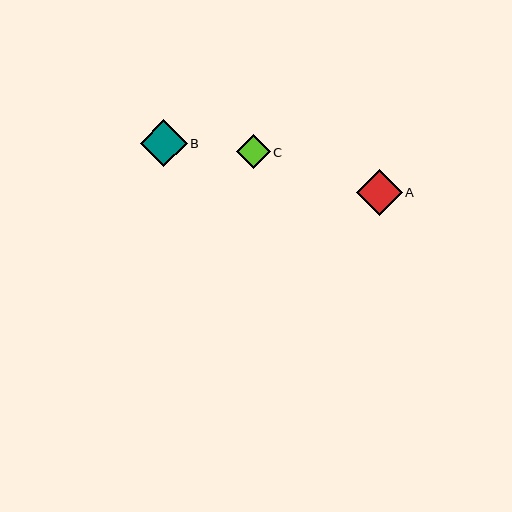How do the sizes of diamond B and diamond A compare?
Diamond B and diamond A are approximately the same size.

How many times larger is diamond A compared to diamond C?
Diamond A is approximately 1.4 times the size of diamond C.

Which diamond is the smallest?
Diamond C is the smallest with a size of approximately 33 pixels.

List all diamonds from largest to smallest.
From largest to smallest: B, A, C.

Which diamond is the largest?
Diamond B is the largest with a size of approximately 47 pixels.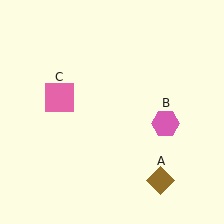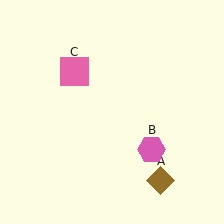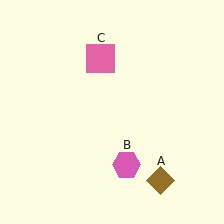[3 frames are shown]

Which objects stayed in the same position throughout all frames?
Brown diamond (object A) remained stationary.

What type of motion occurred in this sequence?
The pink hexagon (object B), pink square (object C) rotated clockwise around the center of the scene.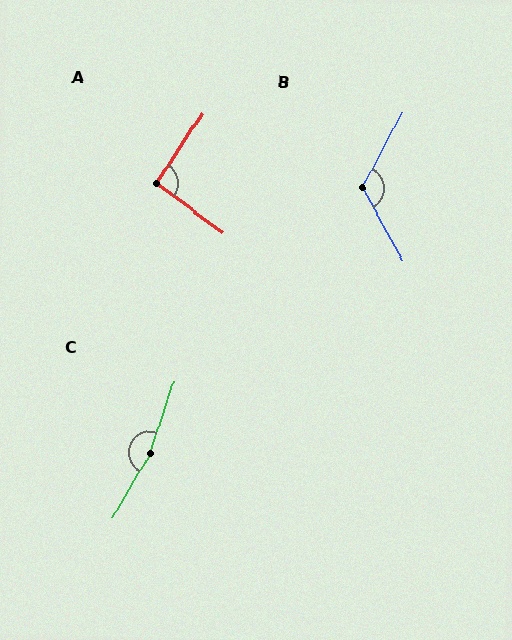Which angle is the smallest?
A, at approximately 93 degrees.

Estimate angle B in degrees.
Approximately 123 degrees.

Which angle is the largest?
C, at approximately 169 degrees.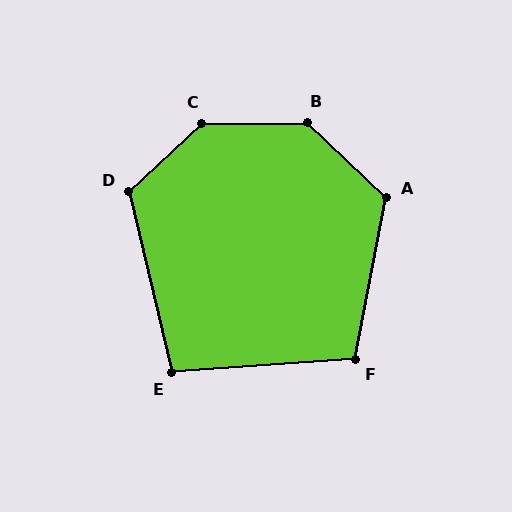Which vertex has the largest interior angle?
C, at approximately 138 degrees.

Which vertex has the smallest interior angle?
E, at approximately 100 degrees.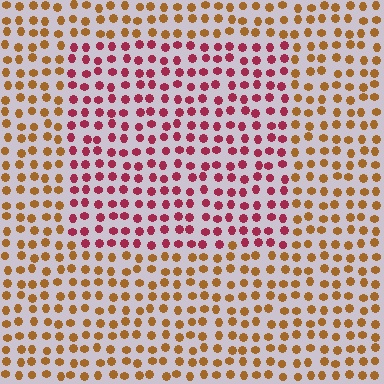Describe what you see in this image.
The image is filled with small brown elements in a uniform arrangement. A rectangle-shaped region is visible where the elements are tinted to a slightly different hue, forming a subtle color boundary.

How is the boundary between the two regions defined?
The boundary is defined purely by a slight shift in hue (about 50 degrees). Spacing, size, and orientation are identical on both sides.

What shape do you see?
I see a rectangle.